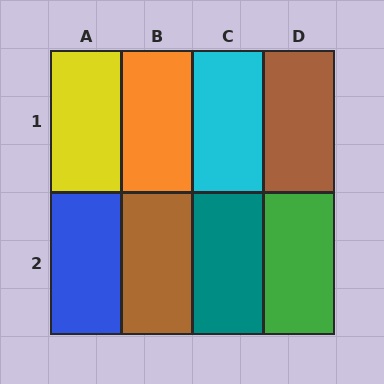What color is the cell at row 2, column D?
Green.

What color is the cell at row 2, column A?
Blue.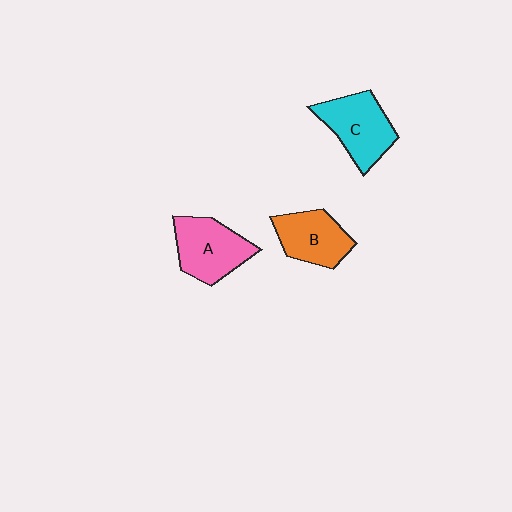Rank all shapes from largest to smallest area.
From largest to smallest: A (pink), C (cyan), B (orange).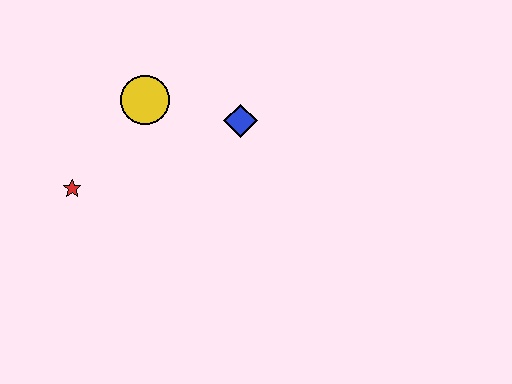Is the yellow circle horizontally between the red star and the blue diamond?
Yes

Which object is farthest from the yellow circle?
The red star is farthest from the yellow circle.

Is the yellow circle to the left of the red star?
No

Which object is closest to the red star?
The yellow circle is closest to the red star.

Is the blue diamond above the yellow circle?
No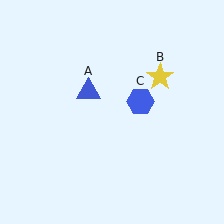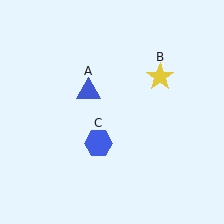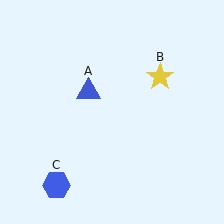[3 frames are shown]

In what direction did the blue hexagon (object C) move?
The blue hexagon (object C) moved down and to the left.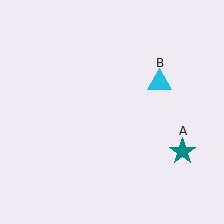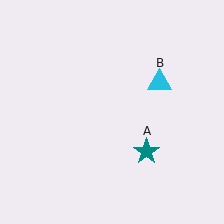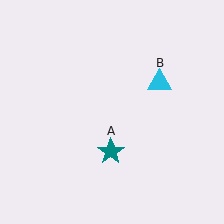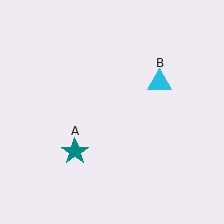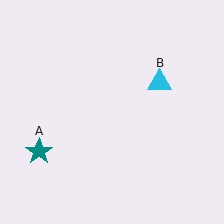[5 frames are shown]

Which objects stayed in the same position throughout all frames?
Cyan triangle (object B) remained stationary.